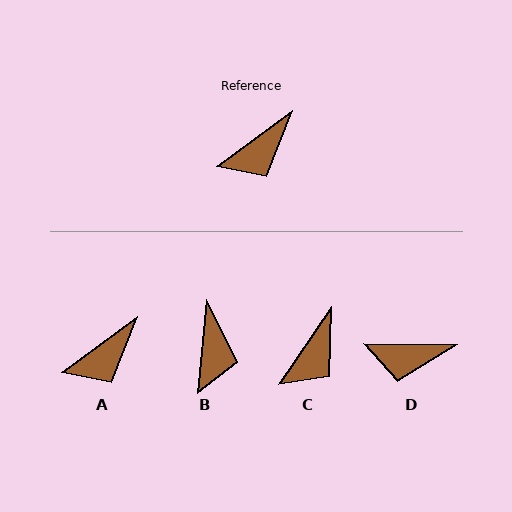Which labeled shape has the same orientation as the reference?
A.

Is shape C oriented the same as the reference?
No, it is off by about 20 degrees.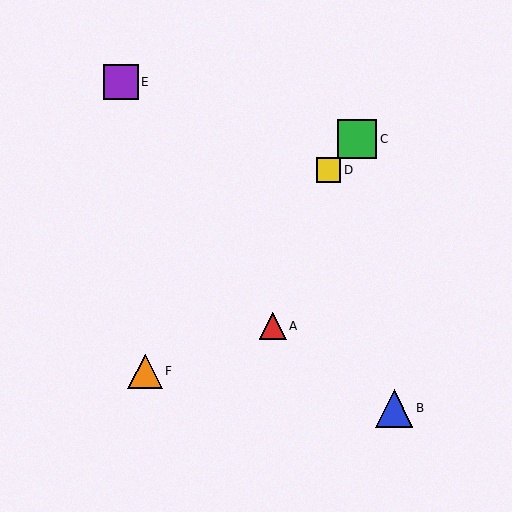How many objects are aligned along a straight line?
3 objects (C, D, F) are aligned along a straight line.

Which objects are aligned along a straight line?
Objects C, D, F are aligned along a straight line.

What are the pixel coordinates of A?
Object A is at (273, 326).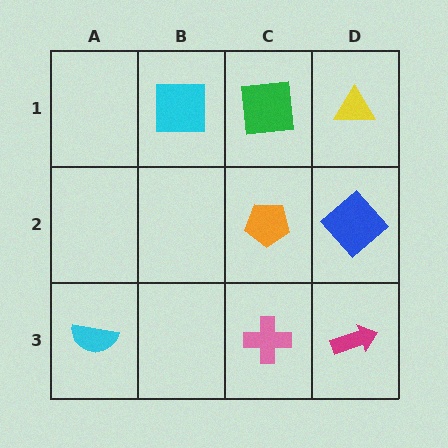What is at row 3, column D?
A magenta arrow.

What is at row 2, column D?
A blue diamond.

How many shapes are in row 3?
3 shapes.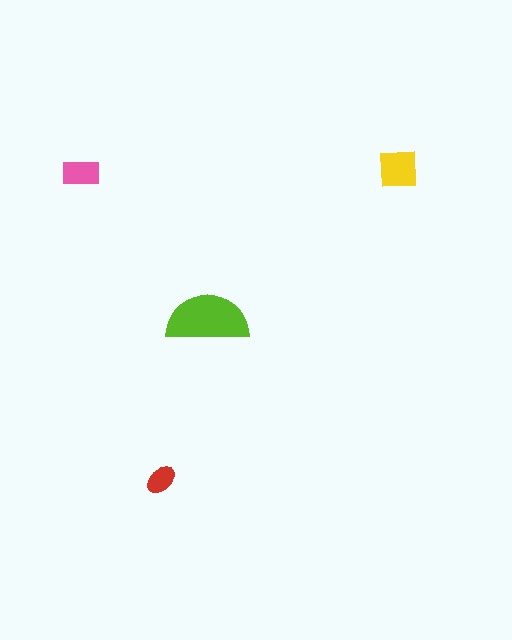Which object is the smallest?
The red ellipse.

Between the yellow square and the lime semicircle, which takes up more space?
The lime semicircle.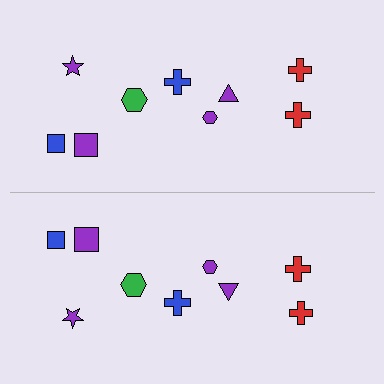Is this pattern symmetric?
Yes, this pattern has bilateral (reflection) symmetry.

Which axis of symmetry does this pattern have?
The pattern has a horizontal axis of symmetry running through the center of the image.